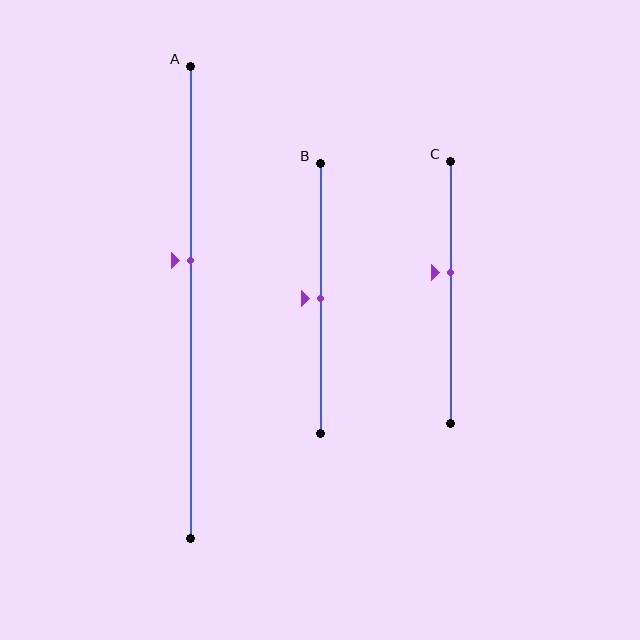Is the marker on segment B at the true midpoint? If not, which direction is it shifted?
Yes, the marker on segment B is at the true midpoint.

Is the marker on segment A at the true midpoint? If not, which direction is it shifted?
No, the marker on segment A is shifted upward by about 9% of the segment length.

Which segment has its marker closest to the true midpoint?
Segment B has its marker closest to the true midpoint.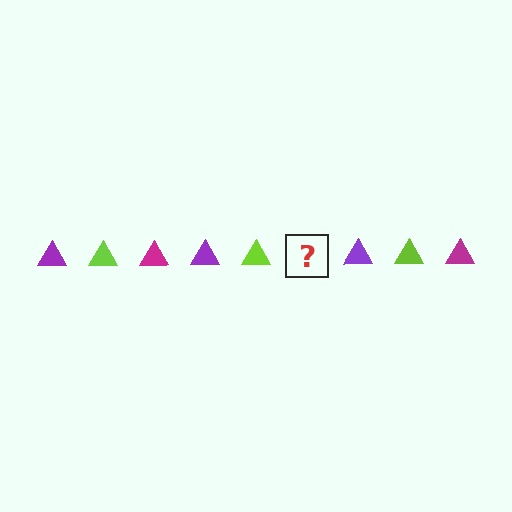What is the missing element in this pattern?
The missing element is a magenta triangle.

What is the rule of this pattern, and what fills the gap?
The rule is that the pattern cycles through purple, lime, magenta triangles. The gap should be filled with a magenta triangle.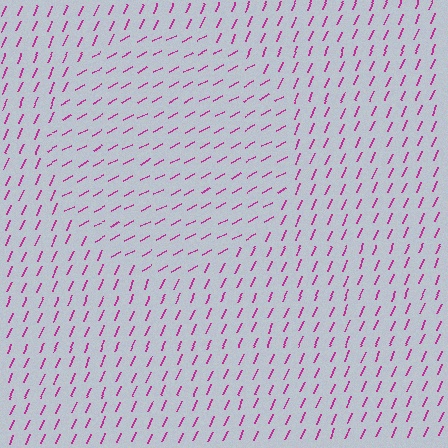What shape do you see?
I see a circle.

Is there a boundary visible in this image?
Yes, there is a texture boundary formed by a change in line orientation.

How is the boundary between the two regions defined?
The boundary is defined purely by a change in line orientation (approximately 38 degrees difference). All lines are the same color and thickness.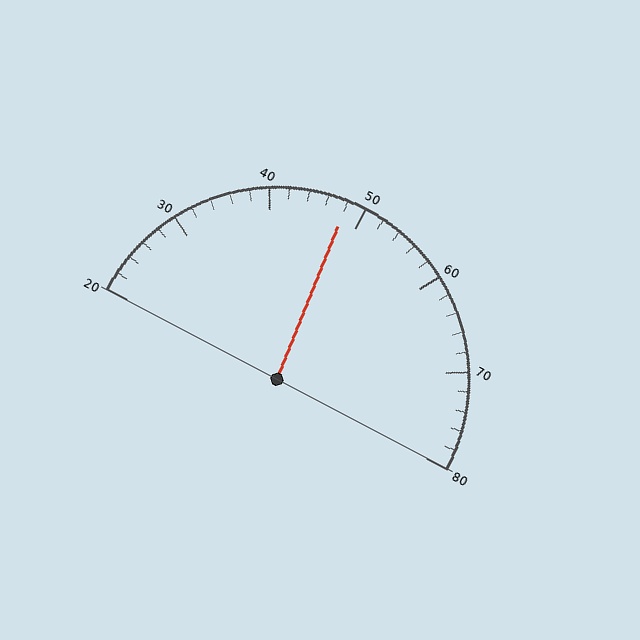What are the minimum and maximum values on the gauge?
The gauge ranges from 20 to 80.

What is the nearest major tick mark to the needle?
The nearest major tick mark is 50.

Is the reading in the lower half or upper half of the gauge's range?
The reading is in the lower half of the range (20 to 80).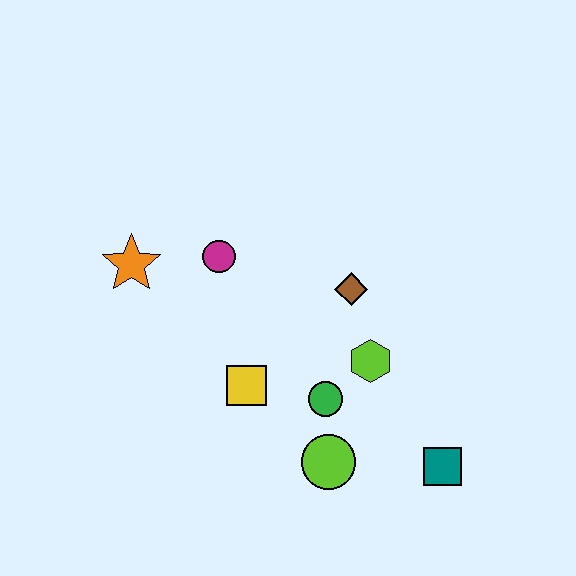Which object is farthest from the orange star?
The teal square is farthest from the orange star.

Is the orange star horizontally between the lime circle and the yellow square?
No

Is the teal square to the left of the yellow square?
No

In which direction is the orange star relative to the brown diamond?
The orange star is to the left of the brown diamond.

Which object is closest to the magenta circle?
The orange star is closest to the magenta circle.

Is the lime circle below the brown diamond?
Yes